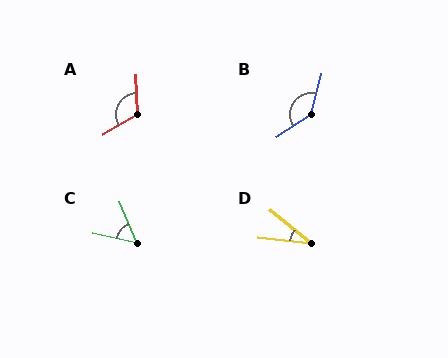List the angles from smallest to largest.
D (32°), C (54°), A (119°), B (137°).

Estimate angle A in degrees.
Approximately 119 degrees.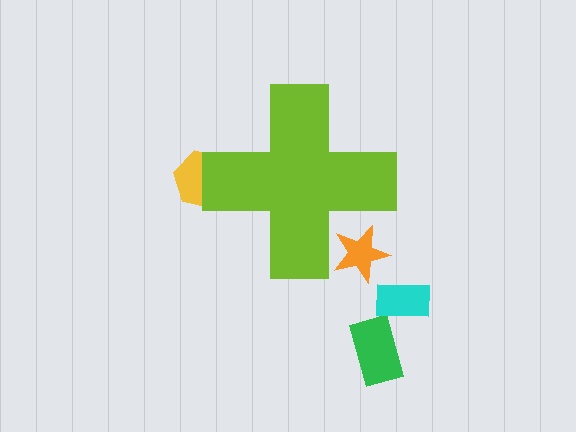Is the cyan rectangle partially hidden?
No, the cyan rectangle is fully visible.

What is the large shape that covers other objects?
A lime cross.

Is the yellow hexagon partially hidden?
Yes, the yellow hexagon is partially hidden behind the lime cross.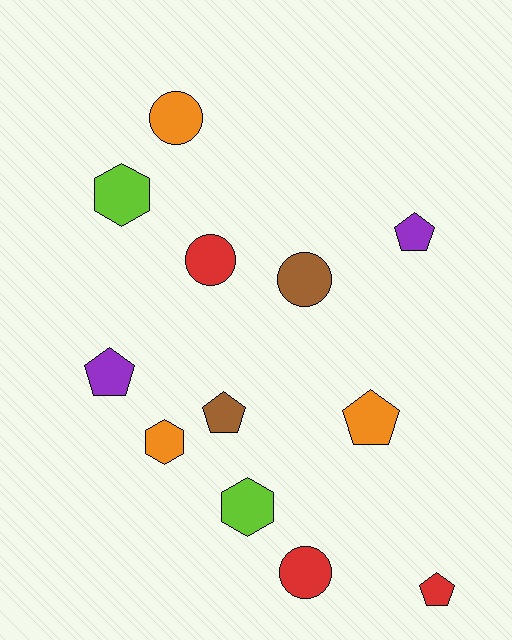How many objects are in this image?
There are 12 objects.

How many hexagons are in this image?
There are 3 hexagons.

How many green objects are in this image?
There are no green objects.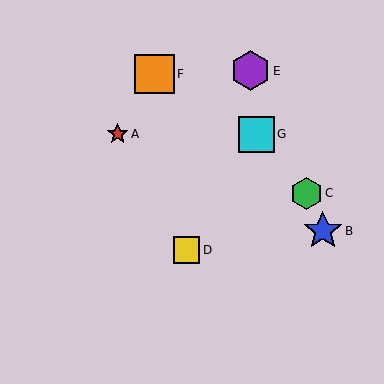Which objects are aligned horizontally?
Objects A, G are aligned horizontally.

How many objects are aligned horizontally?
2 objects (A, G) are aligned horizontally.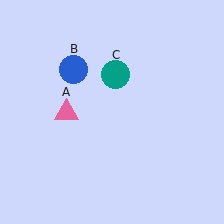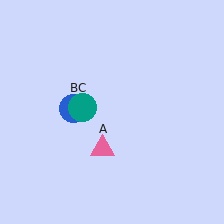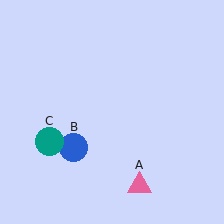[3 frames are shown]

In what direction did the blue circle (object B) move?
The blue circle (object B) moved down.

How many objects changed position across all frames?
3 objects changed position: pink triangle (object A), blue circle (object B), teal circle (object C).